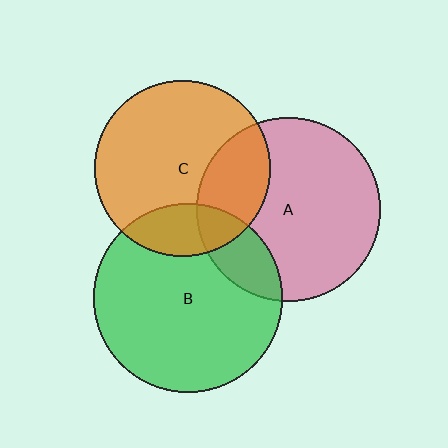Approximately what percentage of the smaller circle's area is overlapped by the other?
Approximately 25%.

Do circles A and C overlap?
Yes.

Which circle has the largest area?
Circle B (green).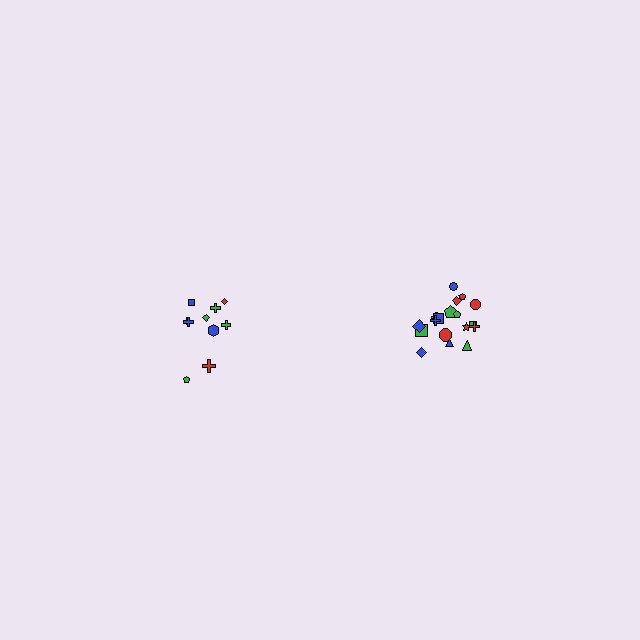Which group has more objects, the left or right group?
The right group.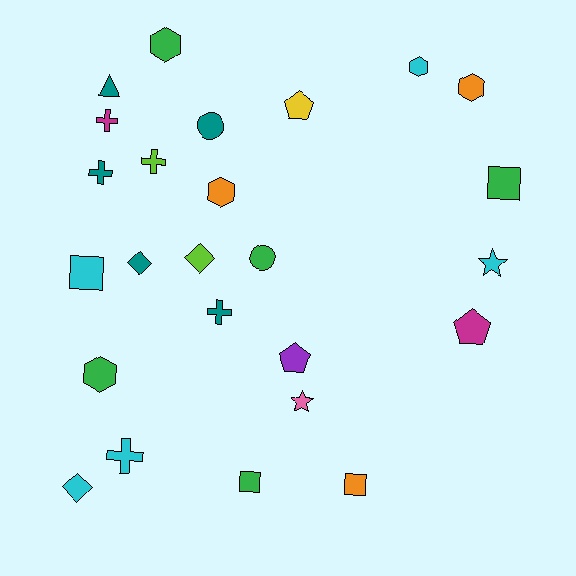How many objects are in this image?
There are 25 objects.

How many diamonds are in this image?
There are 3 diamonds.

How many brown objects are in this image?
There are no brown objects.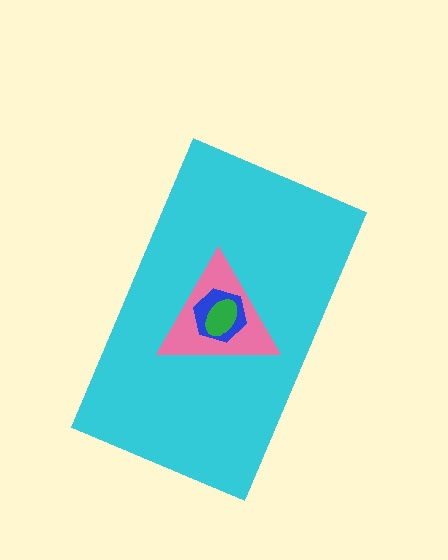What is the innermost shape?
The green ellipse.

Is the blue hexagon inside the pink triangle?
Yes.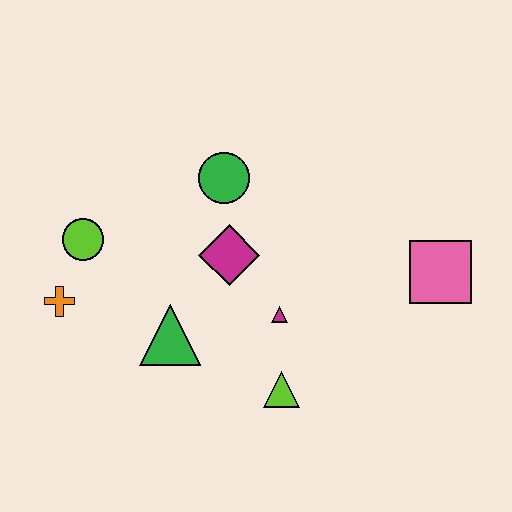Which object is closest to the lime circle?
The orange cross is closest to the lime circle.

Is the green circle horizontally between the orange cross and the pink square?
Yes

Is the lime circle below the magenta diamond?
No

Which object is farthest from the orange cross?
The pink square is farthest from the orange cross.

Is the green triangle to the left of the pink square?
Yes